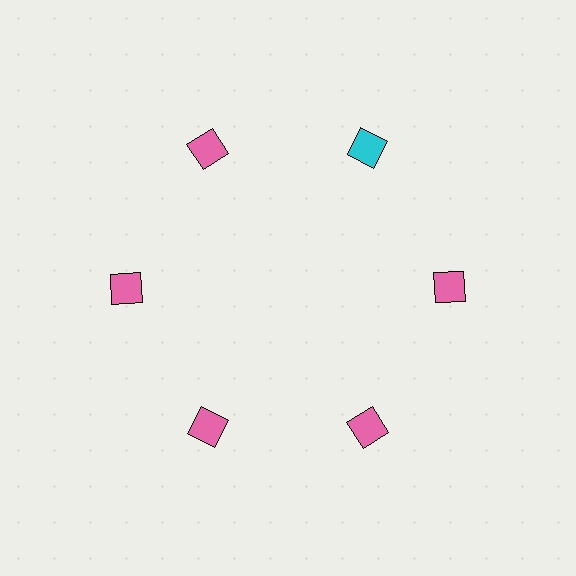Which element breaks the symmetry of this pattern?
The cyan square at roughly the 1 o'clock position breaks the symmetry. All other shapes are pink squares.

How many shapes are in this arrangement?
There are 6 shapes arranged in a ring pattern.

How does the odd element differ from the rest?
It has a different color: cyan instead of pink.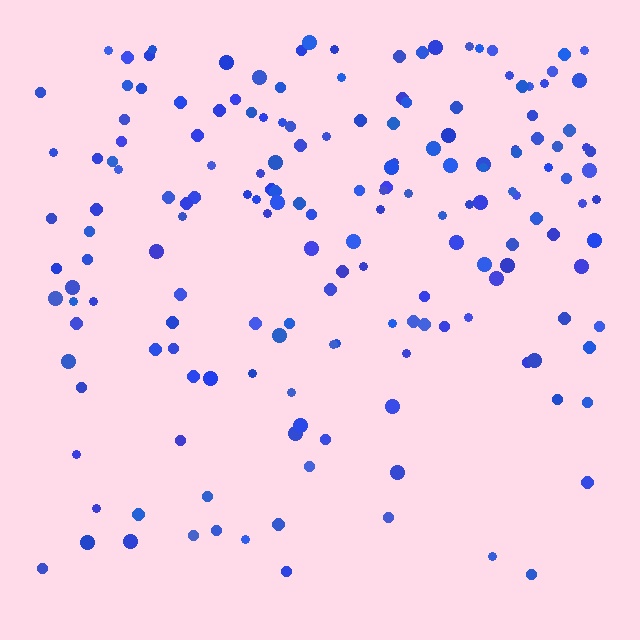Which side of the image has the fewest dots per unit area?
The bottom.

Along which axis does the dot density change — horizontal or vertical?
Vertical.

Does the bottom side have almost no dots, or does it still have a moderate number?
Still a moderate number, just noticeably fewer than the top.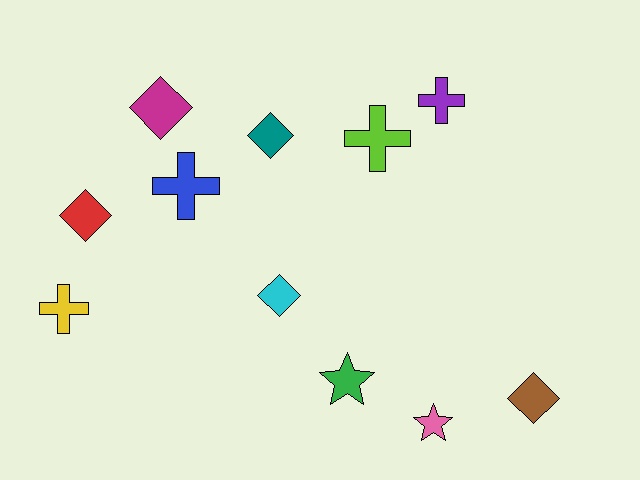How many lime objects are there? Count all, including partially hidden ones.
There is 1 lime object.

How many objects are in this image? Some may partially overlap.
There are 11 objects.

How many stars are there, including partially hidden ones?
There are 2 stars.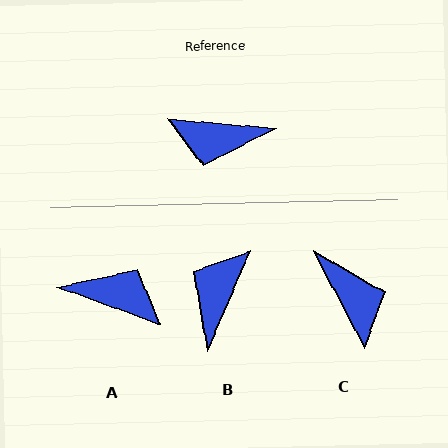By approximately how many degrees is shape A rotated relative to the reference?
Approximately 165 degrees counter-clockwise.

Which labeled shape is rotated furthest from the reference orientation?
A, about 165 degrees away.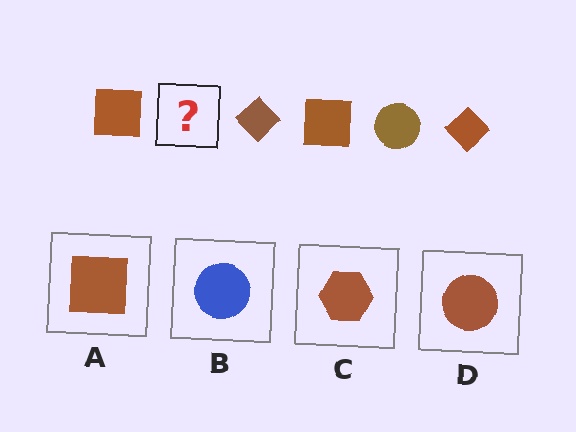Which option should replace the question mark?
Option D.